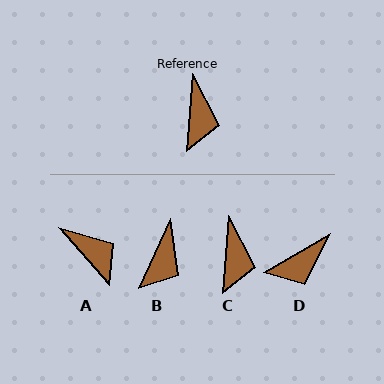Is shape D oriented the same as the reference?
No, it is off by about 55 degrees.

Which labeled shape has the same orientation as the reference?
C.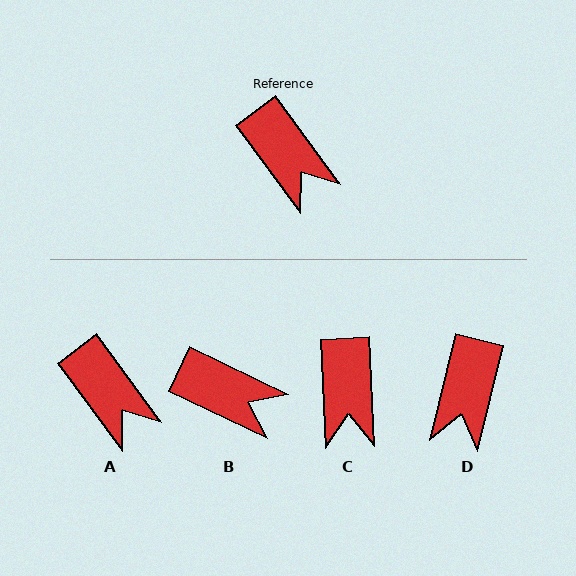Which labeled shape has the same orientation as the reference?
A.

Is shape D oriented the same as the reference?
No, it is off by about 50 degrees.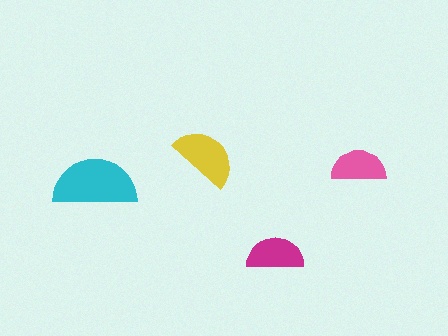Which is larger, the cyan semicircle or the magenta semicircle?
The cyan one.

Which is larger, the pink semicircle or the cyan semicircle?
The cyan one.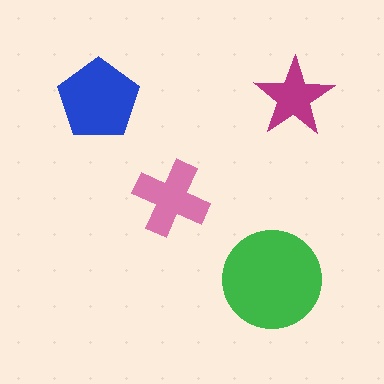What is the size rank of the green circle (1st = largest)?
1st.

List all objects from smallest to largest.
The magenta star, the pink cross, the blue pentagon, the green circle.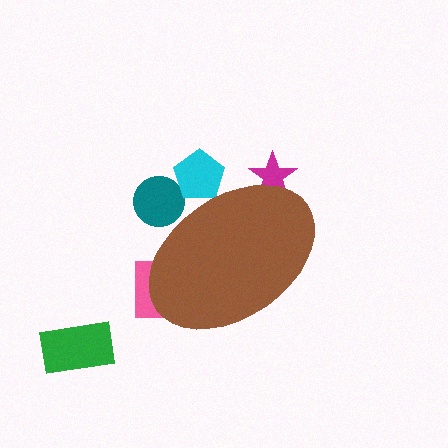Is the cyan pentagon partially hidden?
Yes, the cyan pentagon is partially hidden behind the brown ellipse.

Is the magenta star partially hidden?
Yes, the magenta star is partially hidden behind the brown ellipse.